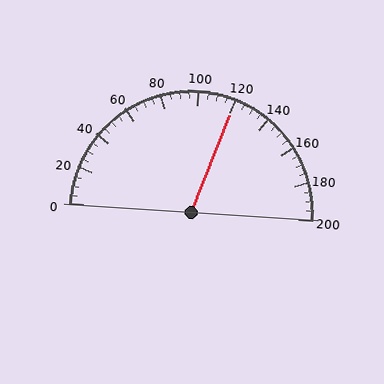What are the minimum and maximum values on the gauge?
The gauge ranges from 0 to 200.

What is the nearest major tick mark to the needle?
The nearest major tick mark is 120.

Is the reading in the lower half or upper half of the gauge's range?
The reading is in the upper half of the range (0 to 200).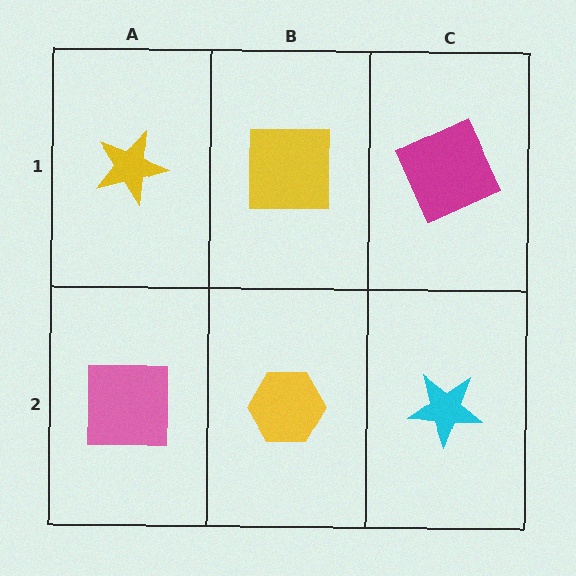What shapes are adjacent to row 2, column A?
A yellow star (row 1, column A), a yellow hexagon (row 2, column B).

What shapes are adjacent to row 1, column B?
A yellow hexagon (row 2, column B), a yellow star (row 1, column A), a magenta square (row 1, column C).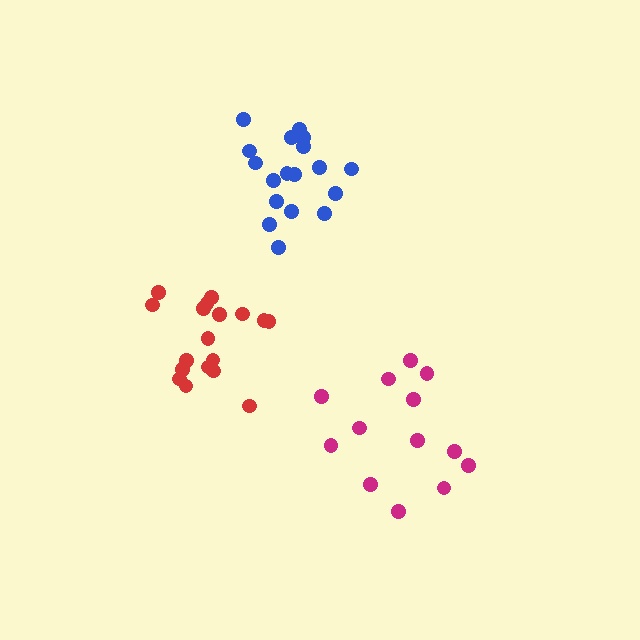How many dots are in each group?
Group 1: 18 dots, Group 2: 18 dots, Group 3: 13 dots (49 total).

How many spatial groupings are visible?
There are 3 spatial groupings.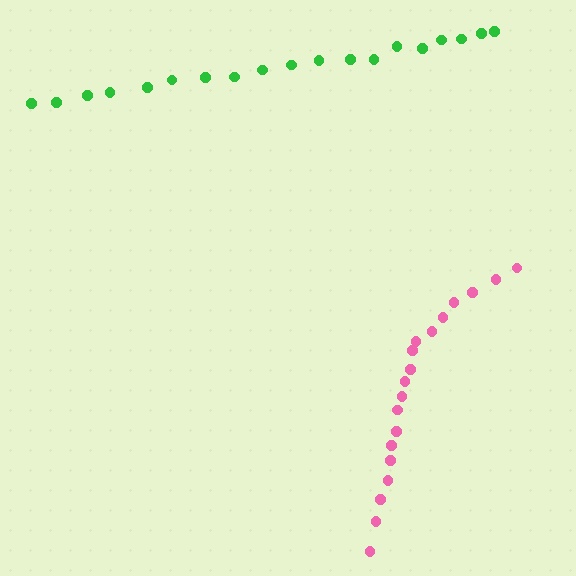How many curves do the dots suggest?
There are 2 distinct paths.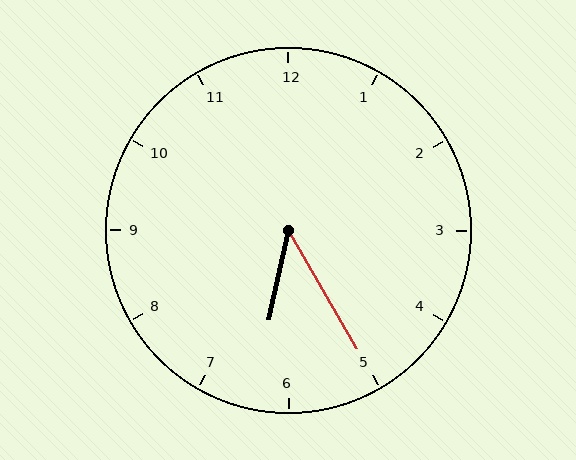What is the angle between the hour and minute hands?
Approximately 42 degrees.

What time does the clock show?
6:25.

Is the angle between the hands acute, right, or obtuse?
It is acute.